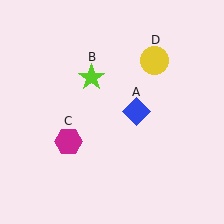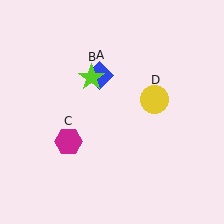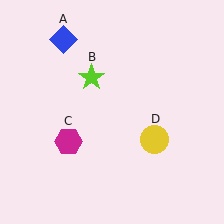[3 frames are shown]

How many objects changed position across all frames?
2 objects changed position: blue diamond (object A), yellow circle (object D).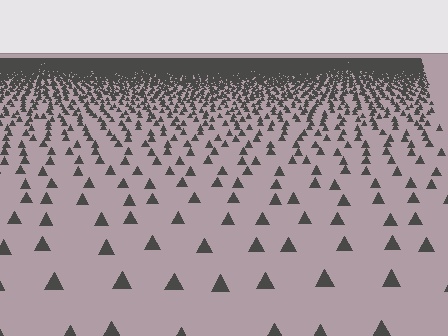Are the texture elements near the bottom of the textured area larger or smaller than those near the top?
Larger. Near the bottom, elements are closer to the viewer and appear at a bigger on-screen size.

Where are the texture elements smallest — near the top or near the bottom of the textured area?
Near the top.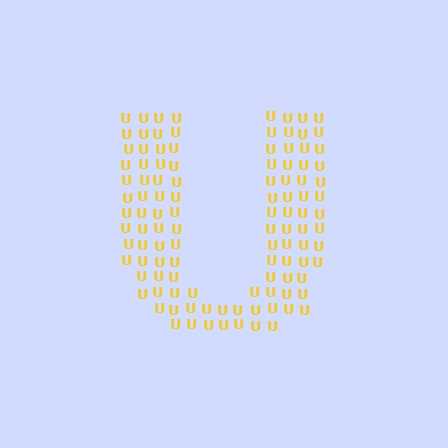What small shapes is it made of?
It is made of small letter U's.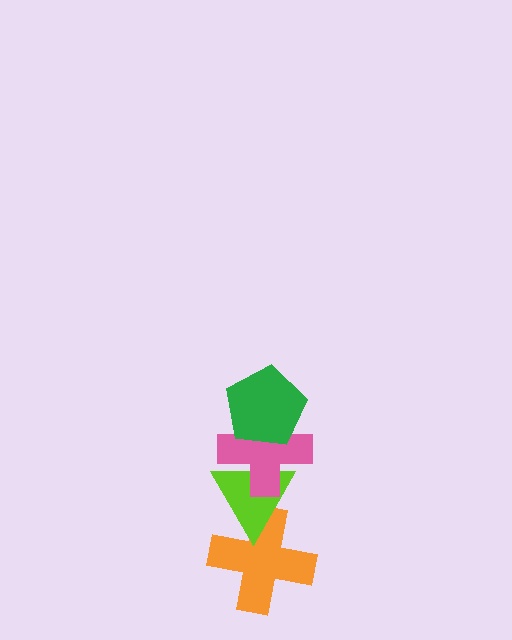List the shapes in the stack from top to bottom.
From top to bottom: the green pentagon, the pink cross, the lime triangle, the orange cross.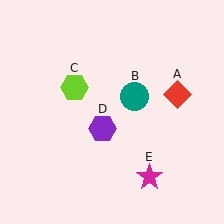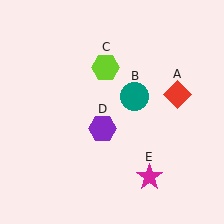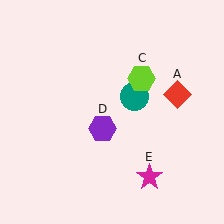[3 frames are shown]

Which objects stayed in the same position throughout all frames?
Red diamond (object A) and teal circle (object B) and purple hexagon (object D) and magenta star (object E) remained stationary.